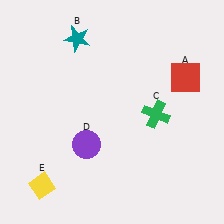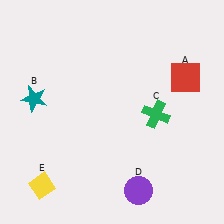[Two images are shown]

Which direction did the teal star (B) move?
The teal star (B) moved down.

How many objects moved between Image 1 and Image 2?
2 objects moved between the two images.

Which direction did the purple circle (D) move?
The purple circle (D) moved right.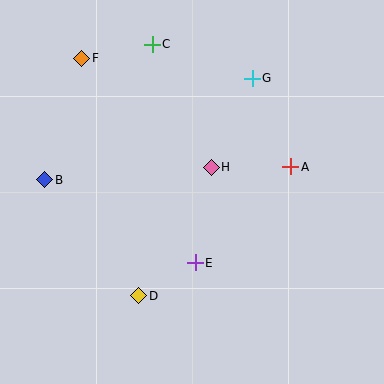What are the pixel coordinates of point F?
Point F is at (82, 58).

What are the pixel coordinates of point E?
Point E is at (195, 263).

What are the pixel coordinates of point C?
Point C is at (152, 44).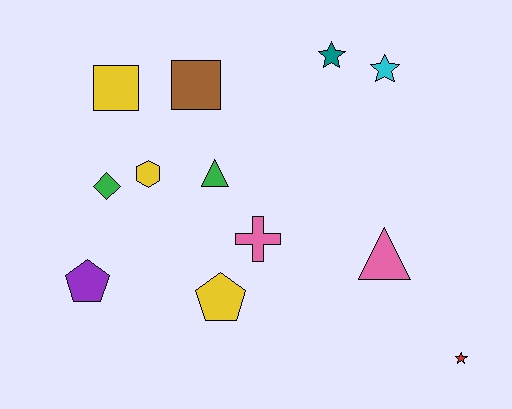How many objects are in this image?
There are 12 objects.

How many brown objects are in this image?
There is 1 brown object.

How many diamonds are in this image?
There is 1 diamond.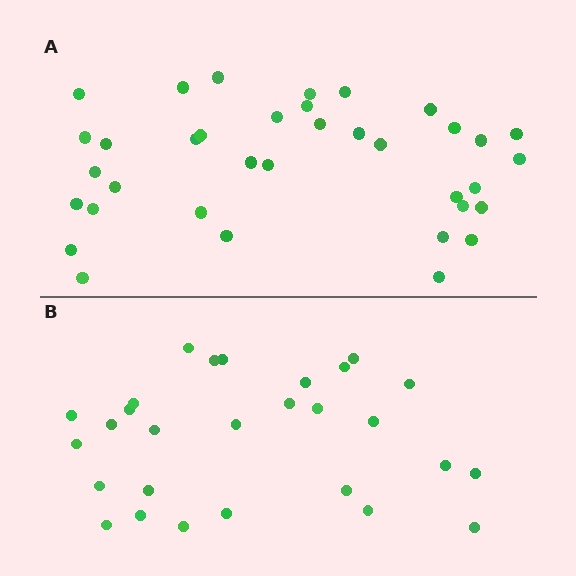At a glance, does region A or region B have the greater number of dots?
Region A (the top region) has more dots.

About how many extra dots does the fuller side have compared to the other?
Region A has roughly 8 or so more dots than region B.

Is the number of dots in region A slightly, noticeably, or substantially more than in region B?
Region A has noticeably more, but not dramatically so. The ratio is roughly 1.3 to 1.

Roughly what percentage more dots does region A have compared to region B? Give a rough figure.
About 30% more.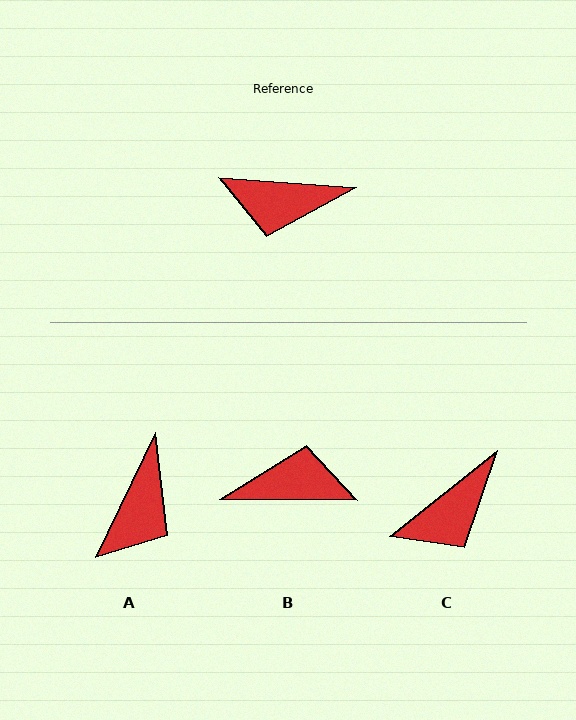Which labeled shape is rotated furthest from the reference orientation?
B, about 177 degrees away.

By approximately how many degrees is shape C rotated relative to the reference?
Approximately 42 degrees counter-clockwise.